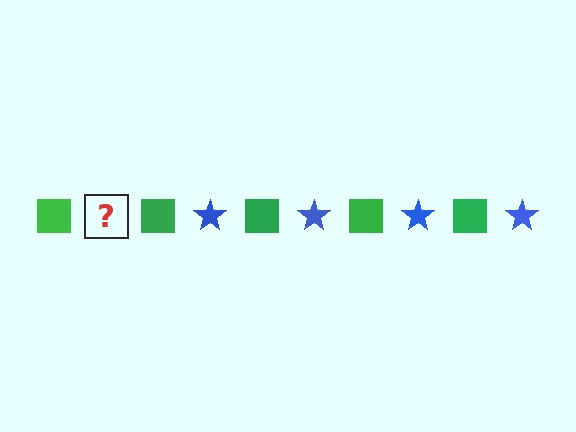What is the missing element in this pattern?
The missing element is a blue star.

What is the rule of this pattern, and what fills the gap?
The rule is that the pattern alternates between green square and blue star. The gap should be filled with a blue star.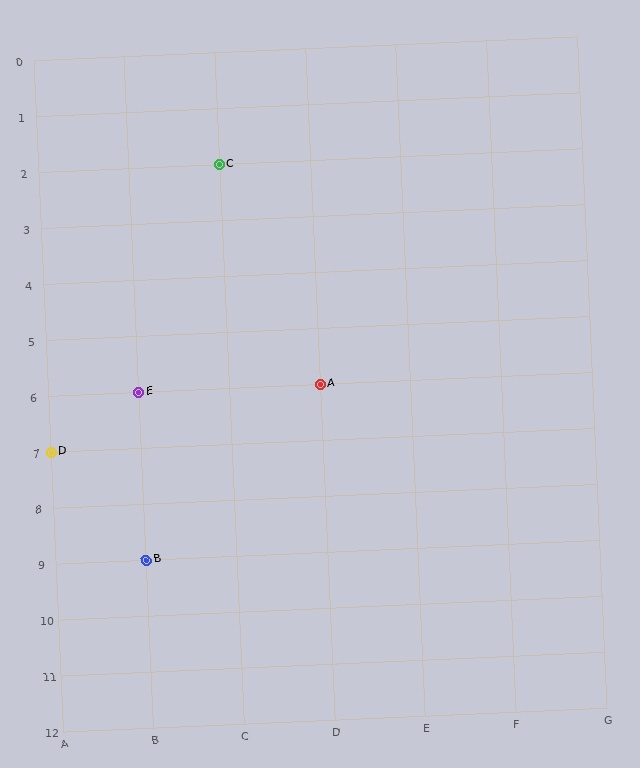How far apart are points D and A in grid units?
Points D and A are 3 columns and 1 row apart (about 3.2 grid units diagonally).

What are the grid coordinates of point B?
Point B is at grid coordinates (B, 9).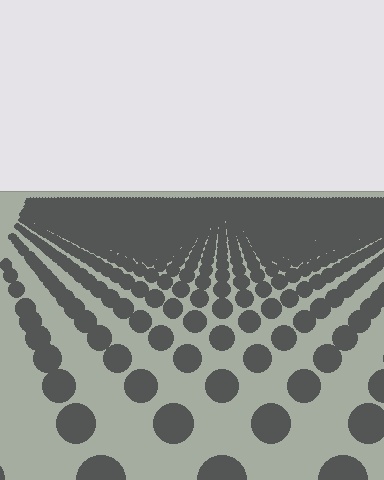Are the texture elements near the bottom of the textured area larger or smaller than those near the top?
Larger. Near the bottom, elements are closer to the viewer and appear at a bigger on-screen size.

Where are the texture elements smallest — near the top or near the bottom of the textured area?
Near the top.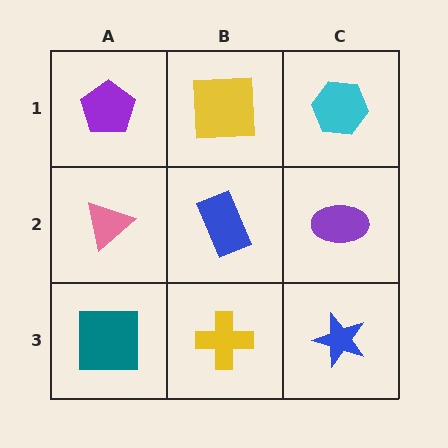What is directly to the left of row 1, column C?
A yellow square.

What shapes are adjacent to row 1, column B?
A blue rectangle (row 2, column B), a purple pentagon (row 1, column A), a cyan hexagon (row 1, column C).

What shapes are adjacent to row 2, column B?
A yellow square (row 1, column B), a yellow cross (row 3, column B), a pink triangle (row 2, column A), a purple ellipse (row 2, column C).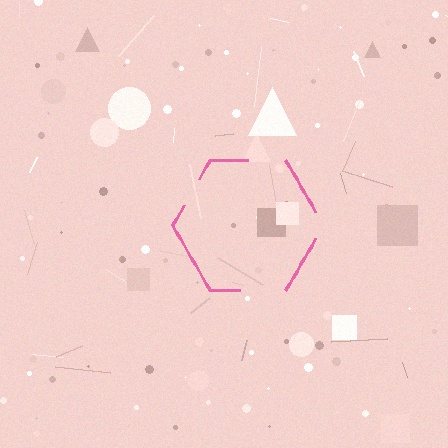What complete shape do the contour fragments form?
The contour fragments form a hexagon.